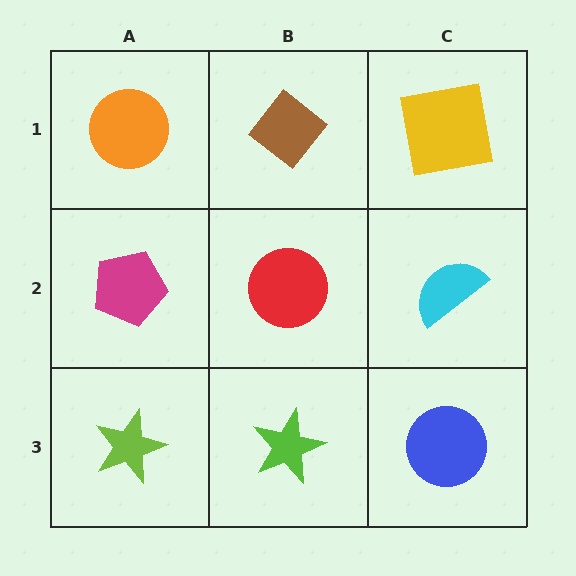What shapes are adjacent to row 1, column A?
A magenta pentagon (row 2, column A), a brown diamond (row 1, column B).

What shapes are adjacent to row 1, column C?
A cyan semicircle (row 2, column C), a brown diamond (row 1, column B).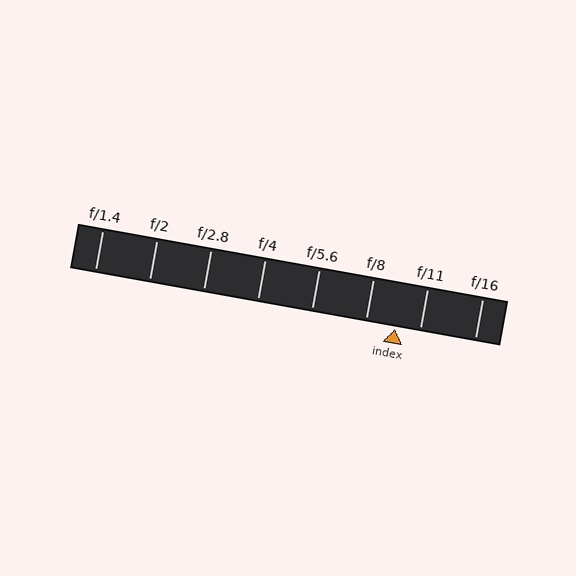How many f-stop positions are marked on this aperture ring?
There are 8 f-stop positions marked.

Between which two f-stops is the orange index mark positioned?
The index mark is between f/8 and f/11.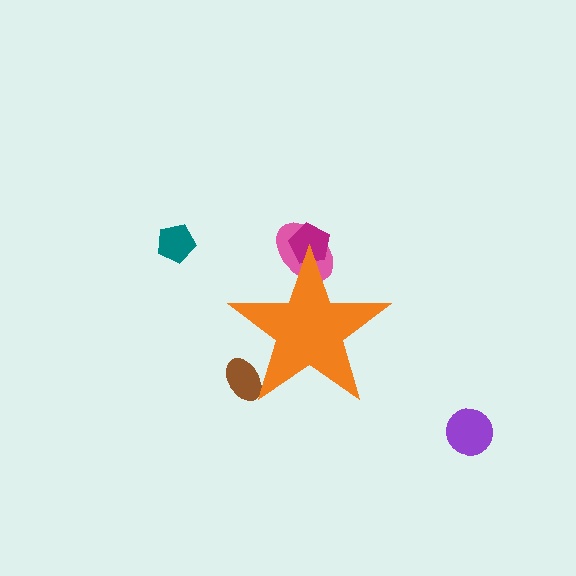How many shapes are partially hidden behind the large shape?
3 shapes are partially hidden.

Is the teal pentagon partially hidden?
No, the teal pentagon is fully visible.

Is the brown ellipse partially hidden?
Yes, the brown ellipse is partially hidden behind the orange star.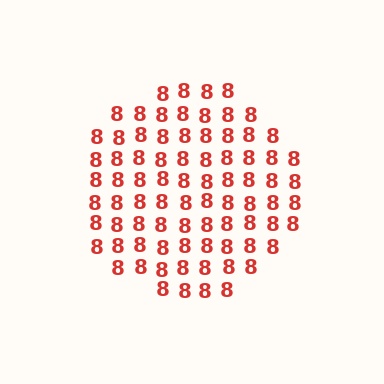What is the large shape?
The large shape is a circle.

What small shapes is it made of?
It is made of small digit 8's.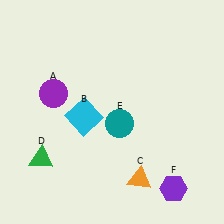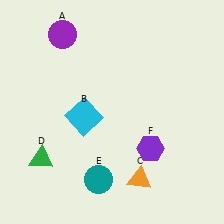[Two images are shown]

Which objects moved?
The objects that moved are: the purple circle (A), the teal circle (E), the purple hexagon (F).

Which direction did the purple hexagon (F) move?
The purple hexagon (F) moved up.